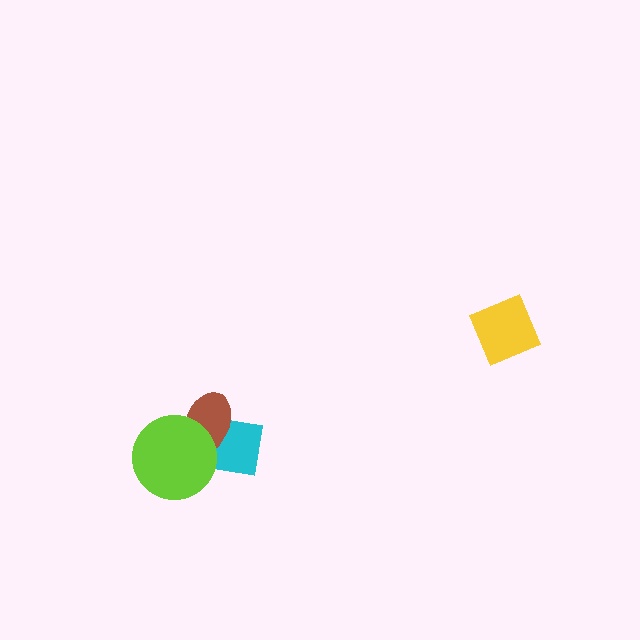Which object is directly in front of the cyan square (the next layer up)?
The brown ellipse is directly in front of the cyan square.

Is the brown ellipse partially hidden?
Yes, it is partially covered by another shape.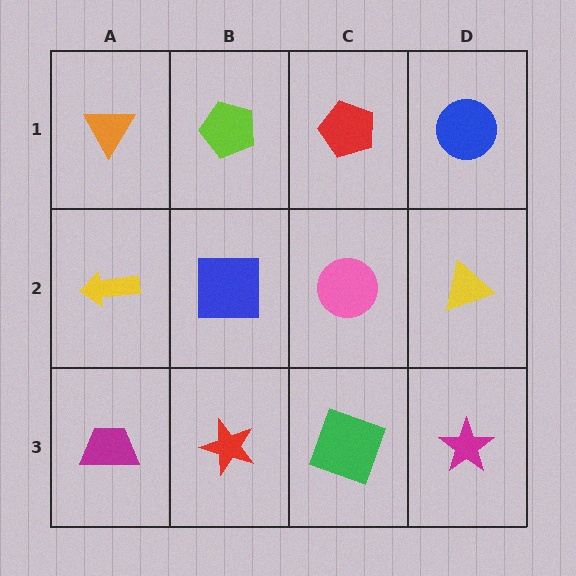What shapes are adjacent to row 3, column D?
A yellow triangle (row 2, column D), a green square (row 3, column C).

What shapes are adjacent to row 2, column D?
A blue circle (row 1, column D), a magenta star (row 3, column D), a pink circle (row 2, column C).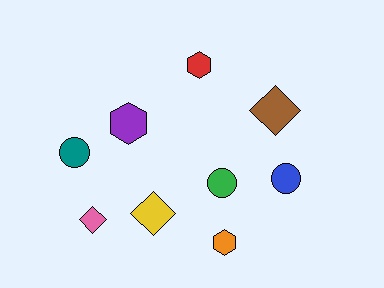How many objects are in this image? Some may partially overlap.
There are 9 objects.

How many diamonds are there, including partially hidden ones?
There are 3 diamonds.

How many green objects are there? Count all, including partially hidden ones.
There is 1 green object.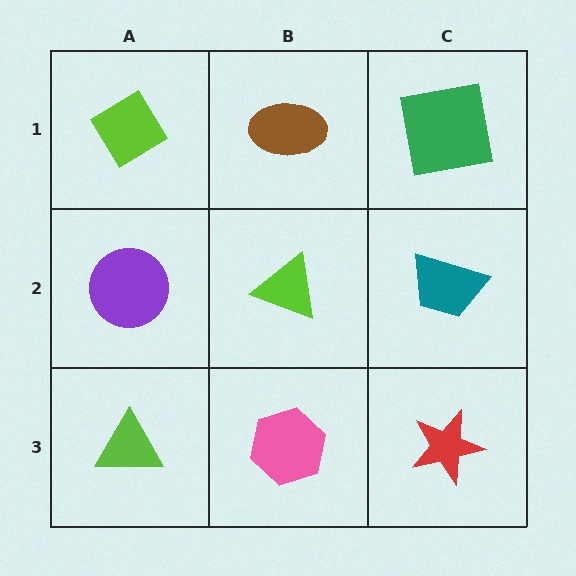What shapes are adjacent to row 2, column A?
A lime diamond (row 1, column A), a lime triangle (row 3, column A), a lime triangle (row 2, column B).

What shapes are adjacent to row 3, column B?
A lime triangle (row 2, column B), a lime triangle (row 3, column A), a red star (row 3, column C).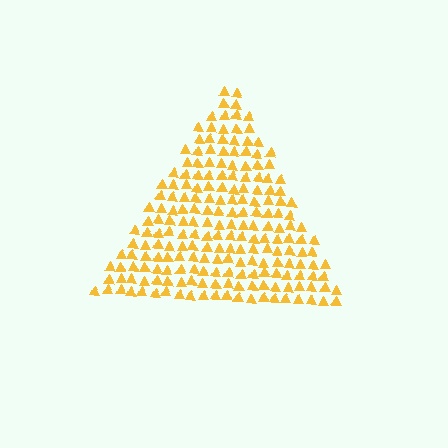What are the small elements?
The small elements are triangles.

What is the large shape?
The large shape is a triangle.